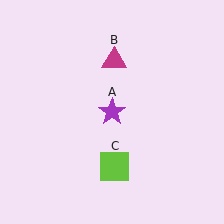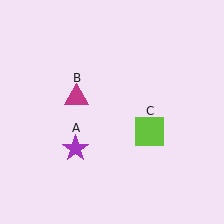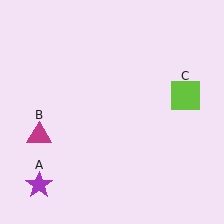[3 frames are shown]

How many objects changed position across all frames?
3 objects changed position: purple star (object A), magenta triangle (object B), lime square (object C).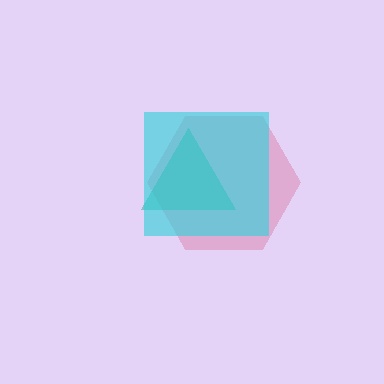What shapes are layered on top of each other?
The layered shapes are: a pink hexagon, a teal triangle, a cyan square.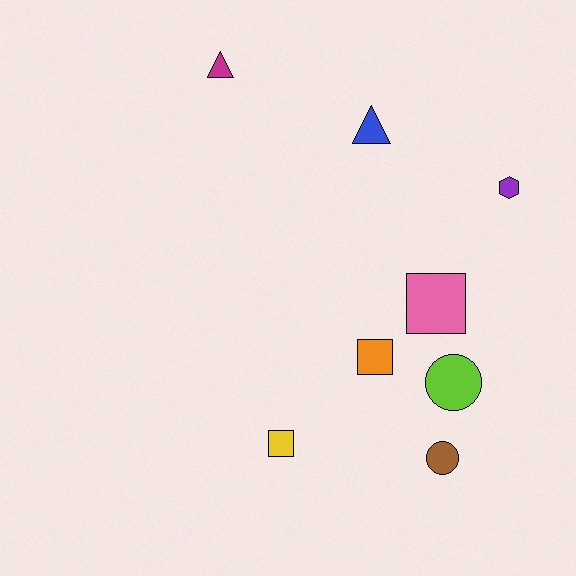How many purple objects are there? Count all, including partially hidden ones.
There is 1 purple object.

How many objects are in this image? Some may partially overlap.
There are 8 objects.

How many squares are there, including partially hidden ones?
There are 3 squares.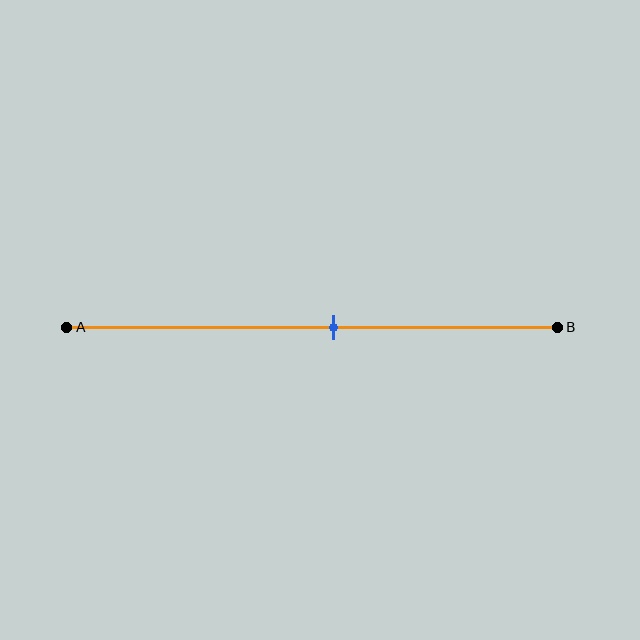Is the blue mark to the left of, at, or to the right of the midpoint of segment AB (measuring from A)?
The blue mark is to the right of the midpoint of segment AB.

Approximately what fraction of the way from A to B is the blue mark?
The blue mark is approximately 55% of the way from A to B.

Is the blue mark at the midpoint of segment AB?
No, the mark is at about 55% from A, not at the 50% midpoint.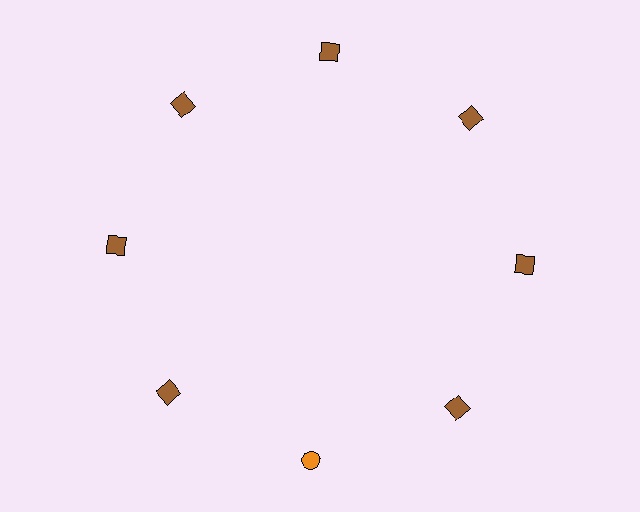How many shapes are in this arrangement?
There are 8 shapes arranged in a ring pattern.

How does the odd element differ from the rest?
It differs in both color (orange instead of brown) and shape (circle instead of square).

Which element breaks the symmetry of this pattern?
The orange circle at roughly the 6 o'clock position breaks the symmetry. All other shapes are brown squares.